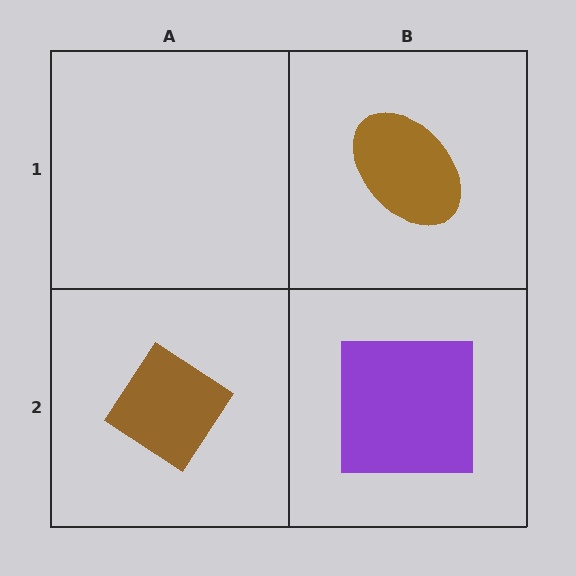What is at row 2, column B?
A purple square.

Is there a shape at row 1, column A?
No, that cell is empty.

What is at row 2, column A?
A brown diamond.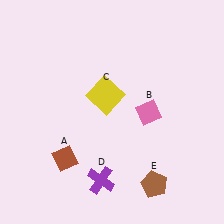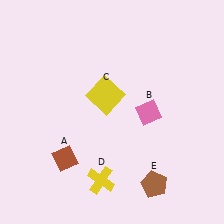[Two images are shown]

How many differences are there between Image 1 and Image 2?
There is 1 difference between the two images.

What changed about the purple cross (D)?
In Image 1, D is purple. In Image 2, it changed to yellow.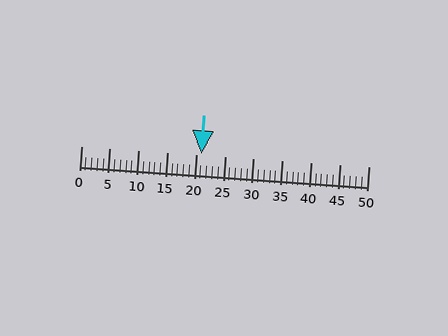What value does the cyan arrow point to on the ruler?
The cyan arrow points to approximately 21.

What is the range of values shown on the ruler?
The ruler shows values from 0 to 50.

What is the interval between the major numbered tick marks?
The major tick marks are spaced 5 units apart.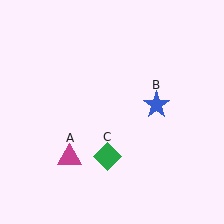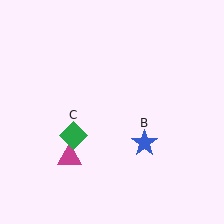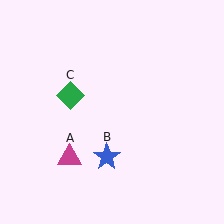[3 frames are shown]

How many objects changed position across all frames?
2 objects changed position: blue star (object B), green diamond (object C).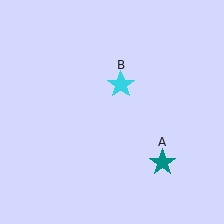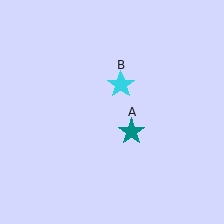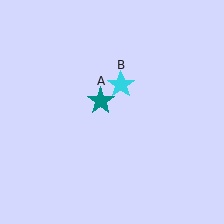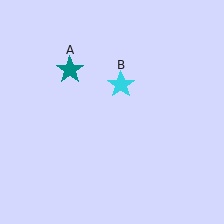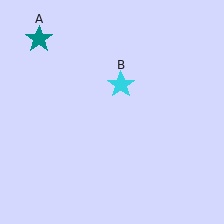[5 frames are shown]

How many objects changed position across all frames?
1 object changed position: teal star (object A).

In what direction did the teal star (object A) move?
The teal star (object A) moved up and to the left.